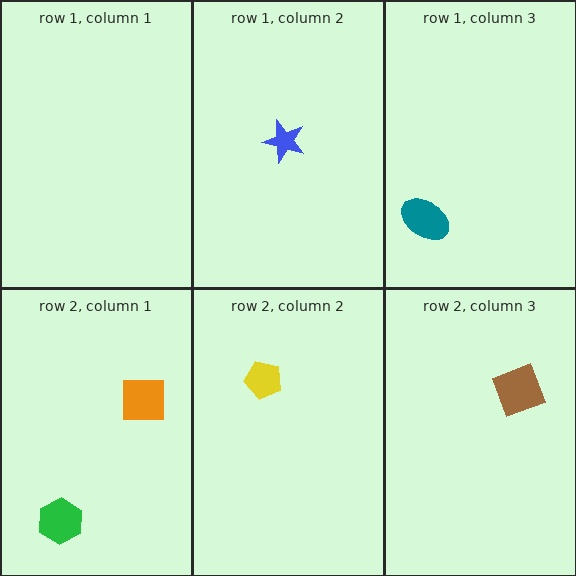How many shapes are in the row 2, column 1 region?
2.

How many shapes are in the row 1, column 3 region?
1.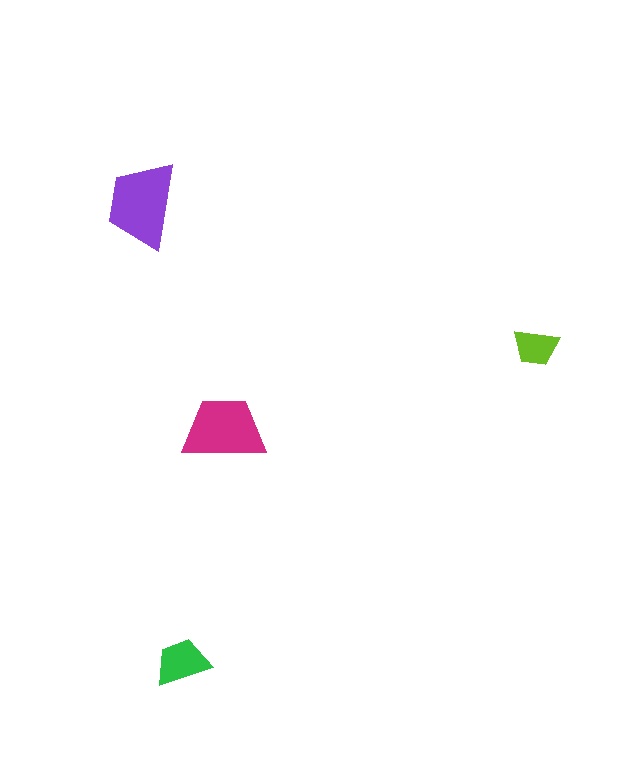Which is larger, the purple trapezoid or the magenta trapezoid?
The purple one.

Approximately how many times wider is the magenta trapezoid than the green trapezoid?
About 1.5 times wider.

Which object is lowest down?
The green trapezoid is bottommost.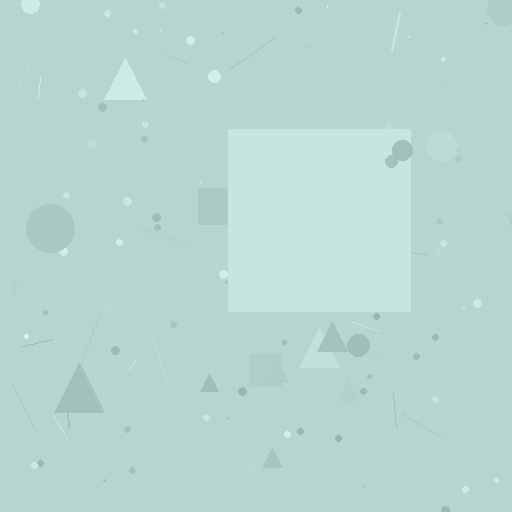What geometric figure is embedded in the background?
A square is embedded in the background.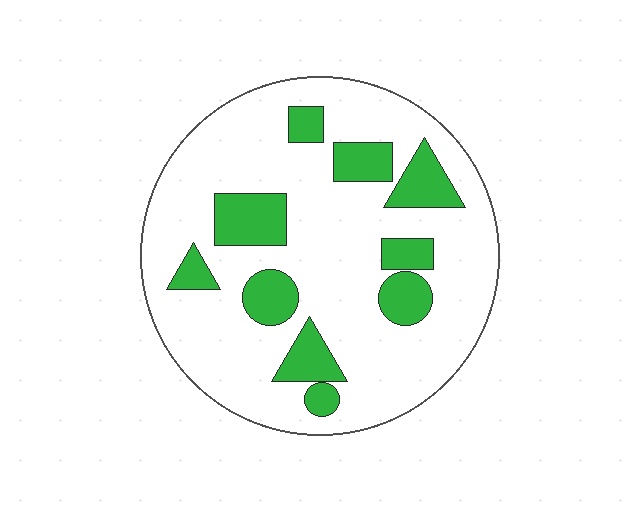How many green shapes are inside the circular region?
10.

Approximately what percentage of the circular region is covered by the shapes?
Approximately 20%.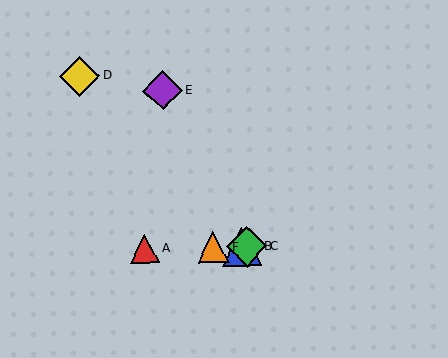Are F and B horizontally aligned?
Yes, both are at y≈247.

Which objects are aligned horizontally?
Objects A, B, C, F are aligned horizontally.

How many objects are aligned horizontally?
4 objects (A, B, C, F) are aligned horizontally.